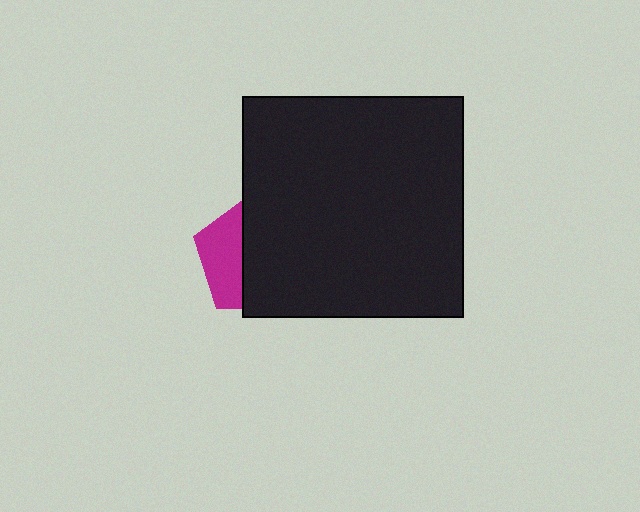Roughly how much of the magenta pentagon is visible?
A small part of it is visible (roughly 35%).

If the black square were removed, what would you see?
You would see the complete magenta pentagon.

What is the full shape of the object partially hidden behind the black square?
The partially hidden object is a magenta pentagon.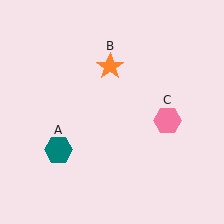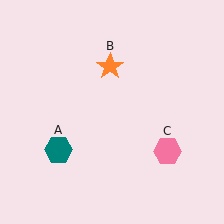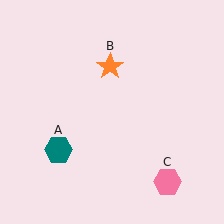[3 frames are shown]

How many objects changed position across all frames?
1 object changed position: pink hexagon (object C).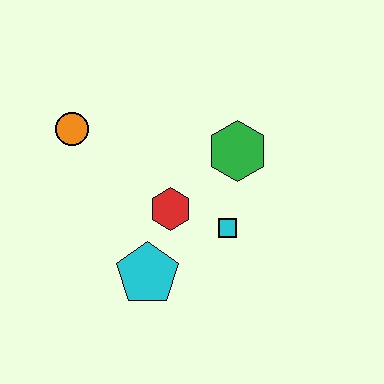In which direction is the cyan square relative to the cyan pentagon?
The cyan square is to the right of the cyan pentagon.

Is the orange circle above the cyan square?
Yes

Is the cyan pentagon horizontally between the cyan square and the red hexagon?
No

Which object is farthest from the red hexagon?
The orange circle is farthest from the red hexagon.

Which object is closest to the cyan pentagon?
The red hexagon is closest to the cyan pentagon.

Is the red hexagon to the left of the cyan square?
Yes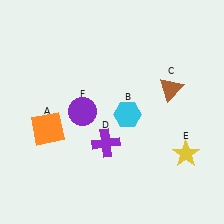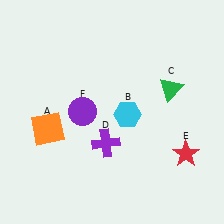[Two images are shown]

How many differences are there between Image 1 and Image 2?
There are 2 differences between the two images.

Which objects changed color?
C changed from brown to green. E changed from yellow to red.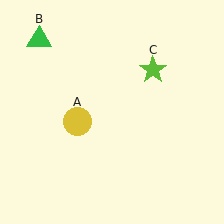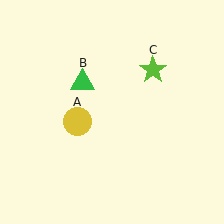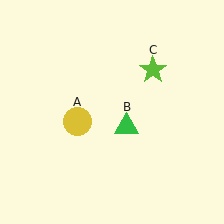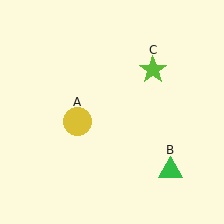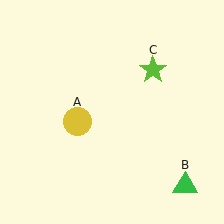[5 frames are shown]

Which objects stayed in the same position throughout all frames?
Yellow circle (object A) and lime star (object C) remained stationary.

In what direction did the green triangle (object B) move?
The green triangle (object B) moved down and to the right.